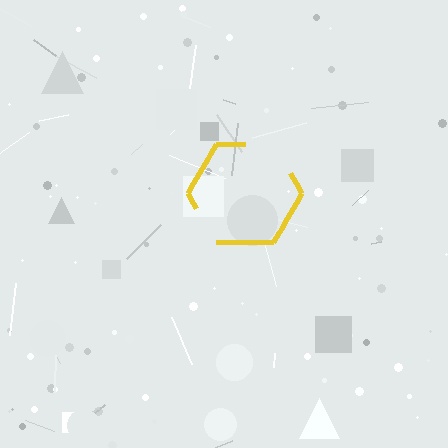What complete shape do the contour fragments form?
The contour fragments form a hexagon.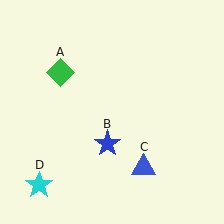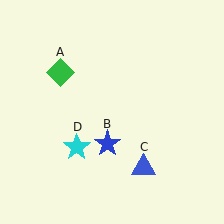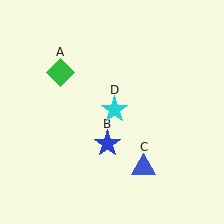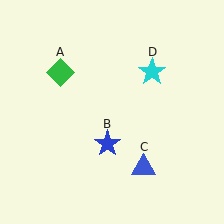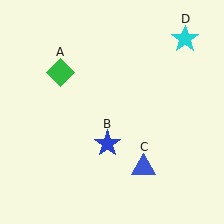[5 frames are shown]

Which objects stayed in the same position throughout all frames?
Green diamond (object A) and blue star (object B) and blue triangle (object C) remained stationary.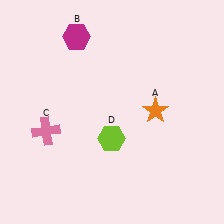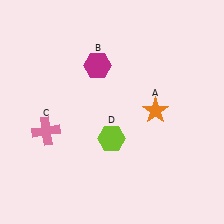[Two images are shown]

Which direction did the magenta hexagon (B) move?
The magenta hexagon (B) moved down.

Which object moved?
The magenta hexagon (B) moved down.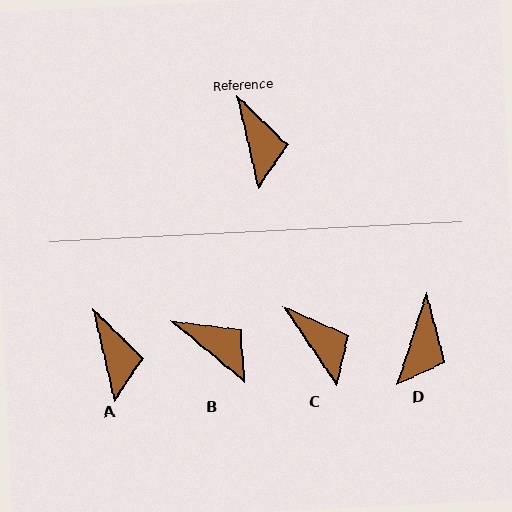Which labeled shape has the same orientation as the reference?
A.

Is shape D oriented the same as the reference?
No, it is off by about 31 degrees.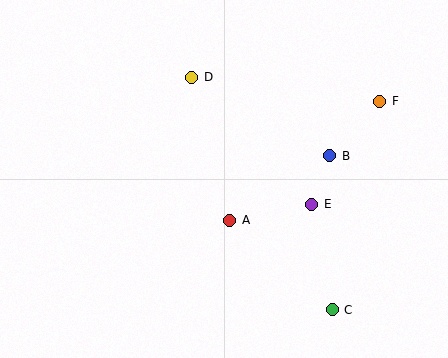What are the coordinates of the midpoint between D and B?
The midpoint between D and B is at (261, 116).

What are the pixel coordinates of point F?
Point F is at (380, 101).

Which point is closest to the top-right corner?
Point F is closest to the top-right corner.